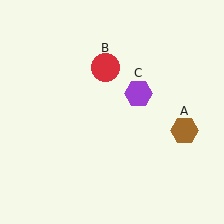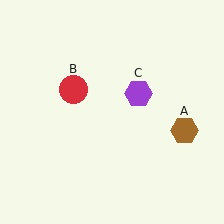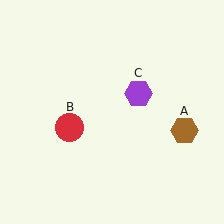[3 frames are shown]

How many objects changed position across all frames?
1 object changed position: red circle (object B).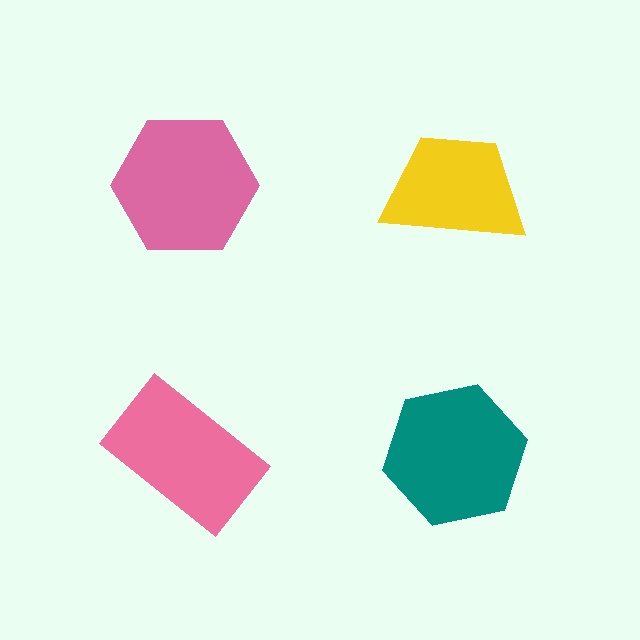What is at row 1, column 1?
A pink hexagon.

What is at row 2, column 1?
A pink rectangle.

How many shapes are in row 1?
2 shapes.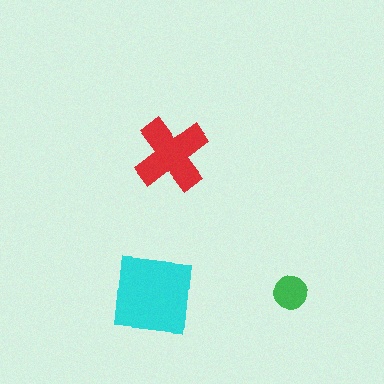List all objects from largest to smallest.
The cyan square, the red cross, the green circle.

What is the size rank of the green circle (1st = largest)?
3rd.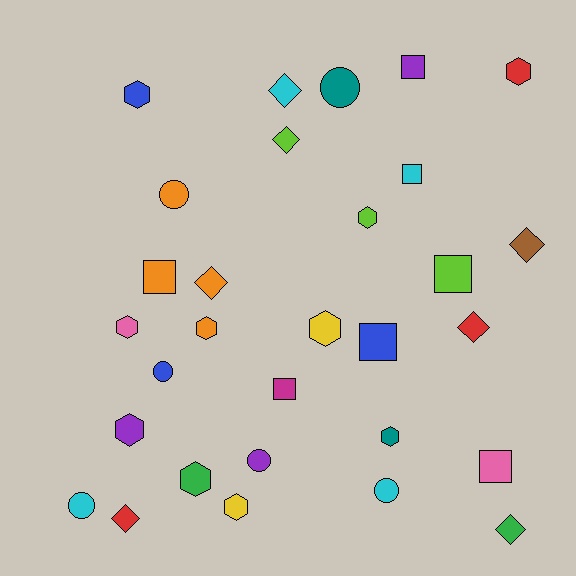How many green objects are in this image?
There are 2 green objects.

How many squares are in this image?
There are 7 squares.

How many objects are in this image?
There are 30 objects.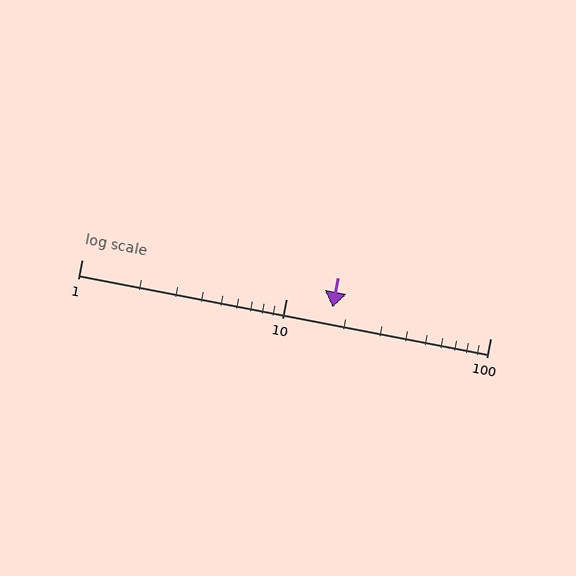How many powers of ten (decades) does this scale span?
The scale spans 2 decades, from 1 to 100.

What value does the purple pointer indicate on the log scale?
The pointer indicates approximately 17.